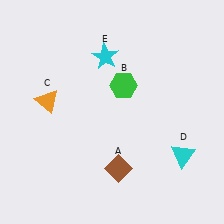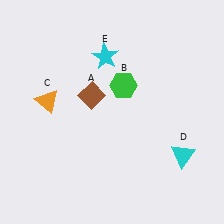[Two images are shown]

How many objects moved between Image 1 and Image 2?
1 object moved between the two images.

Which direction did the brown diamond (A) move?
The brown diamond (A) moved up.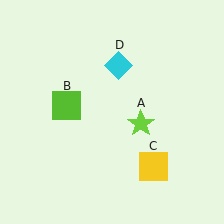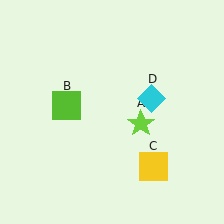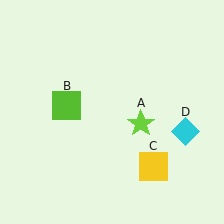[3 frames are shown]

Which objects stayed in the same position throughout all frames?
Lime star (object A) and lime square (object B) and yellow square (object C) remained stationary.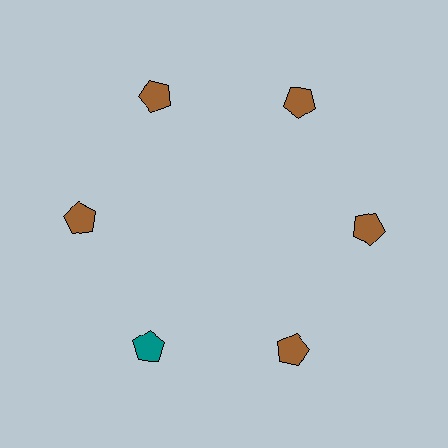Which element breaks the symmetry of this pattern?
The teal pentagon at roughly the 7 o'clock position breaks the symmetry. All other shapes are brown pentagons.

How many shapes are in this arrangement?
There are 6 shapes arranged in a ring pattern.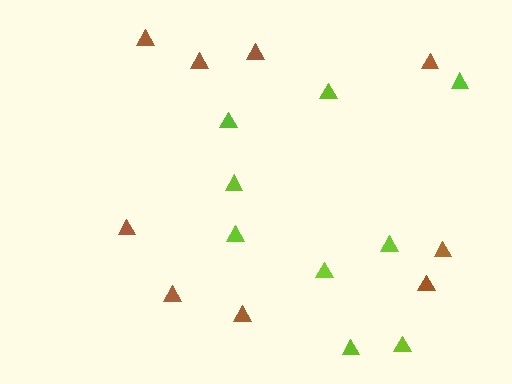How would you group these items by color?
There are 2 groups: one group of brown triangles (9) and one group of lime triangles (9).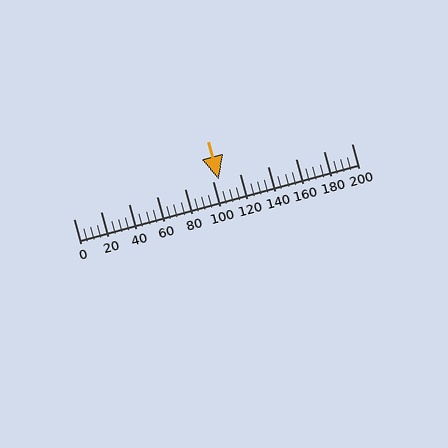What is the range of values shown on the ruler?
The ruler shows values from 0 to 200.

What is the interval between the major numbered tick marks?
The major tick marks are spaced 20 units apart.